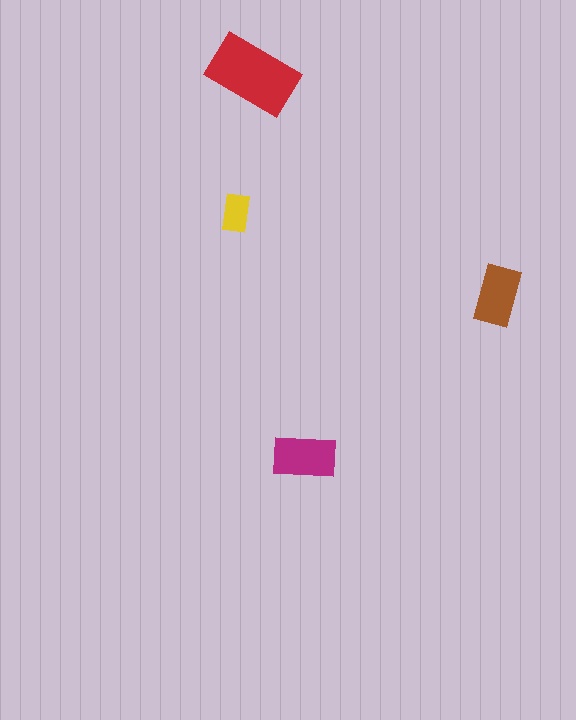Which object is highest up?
The red rectangle is topmost.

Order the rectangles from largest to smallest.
the red one, the magenta one, the brown one, the yellow one.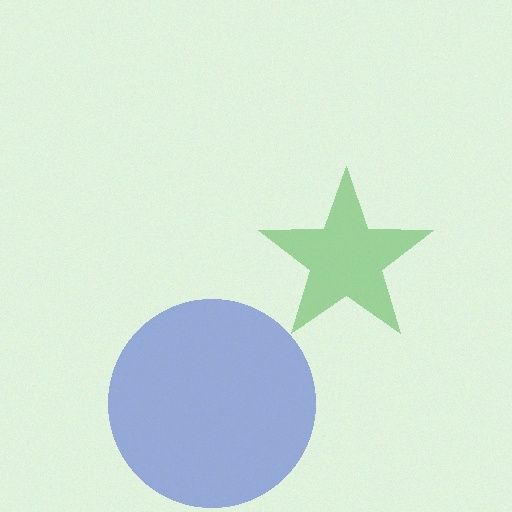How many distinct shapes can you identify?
There are 2 distinct shapes: a green star, a blue circle.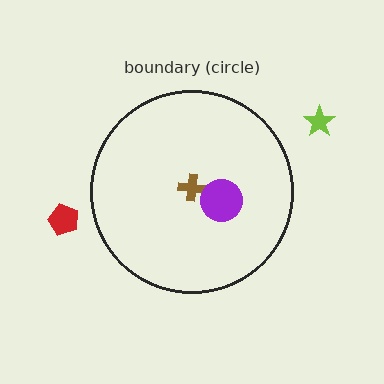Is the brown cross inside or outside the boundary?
Inside.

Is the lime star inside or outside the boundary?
Outside.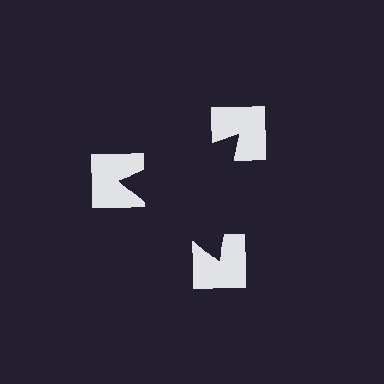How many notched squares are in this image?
There are 3 — one at each vertex of the illusory triangle.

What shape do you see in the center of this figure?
An illusory triangle — its edges are inferred from the aligned wedge cuts in the notched squares, not physically drawn.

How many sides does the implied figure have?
3 sides.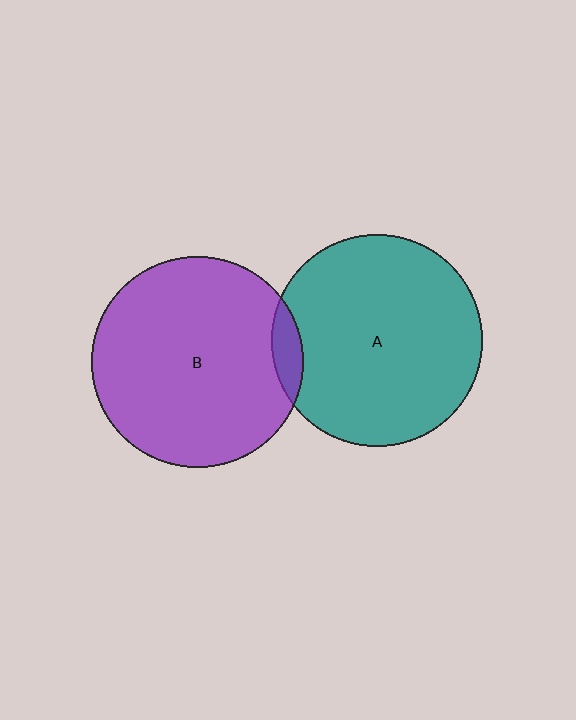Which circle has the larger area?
Circle B (purple).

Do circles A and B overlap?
Yes.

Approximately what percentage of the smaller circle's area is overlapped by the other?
Approximately 5%.